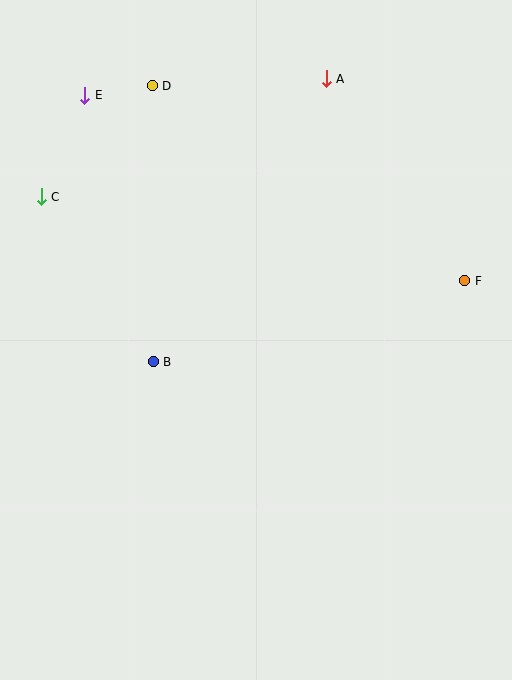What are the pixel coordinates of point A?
Point A is at (326, 79).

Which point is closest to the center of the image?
Point B at (153, 362) is closest to the center.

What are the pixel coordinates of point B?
Point B is at (153, 362).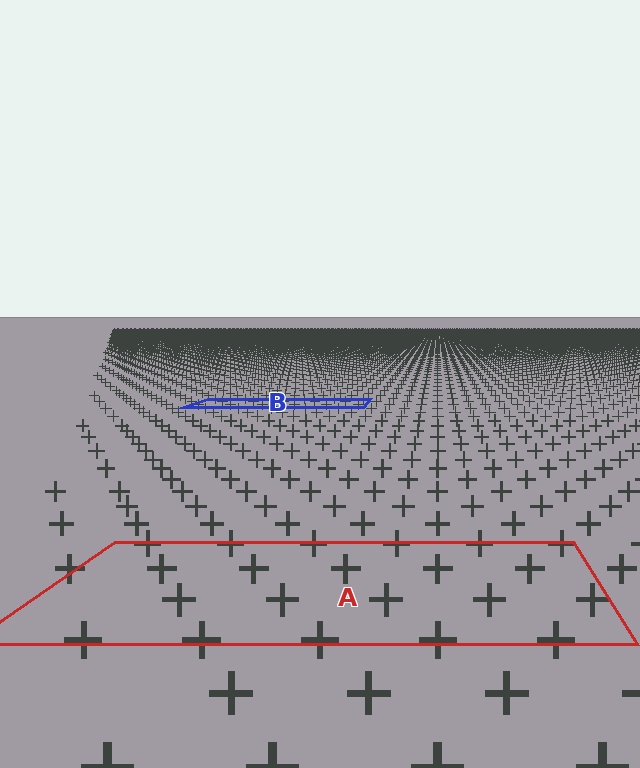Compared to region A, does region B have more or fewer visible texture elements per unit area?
Region B has more texture elements per unit area — they are packed more densely because it is farther away.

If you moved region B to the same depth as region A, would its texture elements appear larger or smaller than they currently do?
They would appear larger. At a closer depth, the same texture elements are projected at a bigger on-screen size.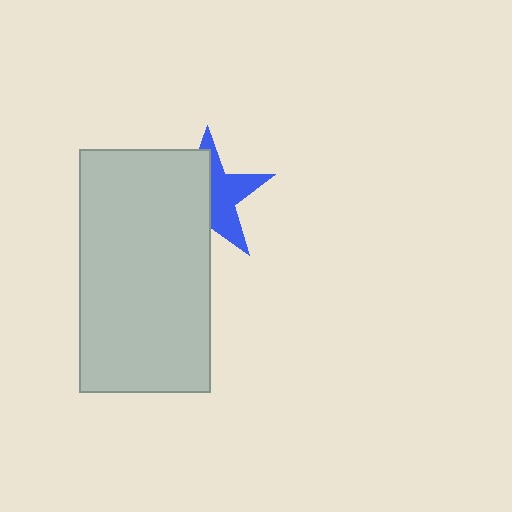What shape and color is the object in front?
The object in front is a light gray rectangle.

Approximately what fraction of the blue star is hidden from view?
Roughly 54% of the blue star is hidden behind the light gray rectangle.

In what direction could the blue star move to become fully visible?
The blue star could move right. That would shift it out from behind the light gray rectangle entirely.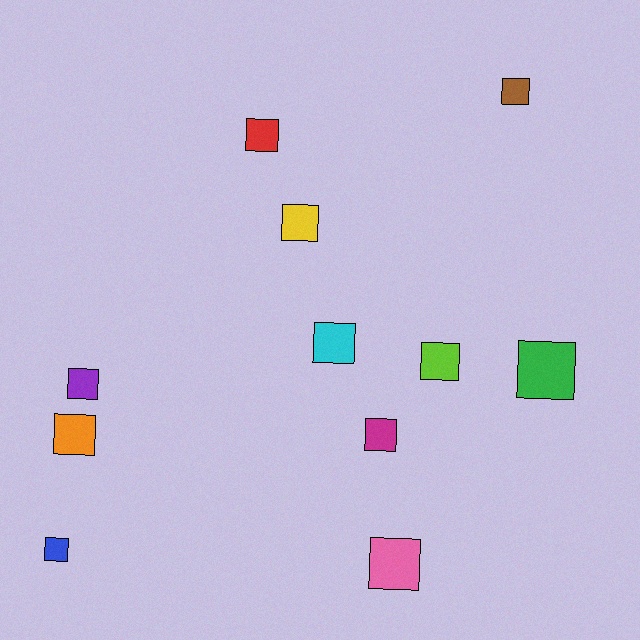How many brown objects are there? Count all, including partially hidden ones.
There is 1 brown object.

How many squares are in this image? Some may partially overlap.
There are 11 squares.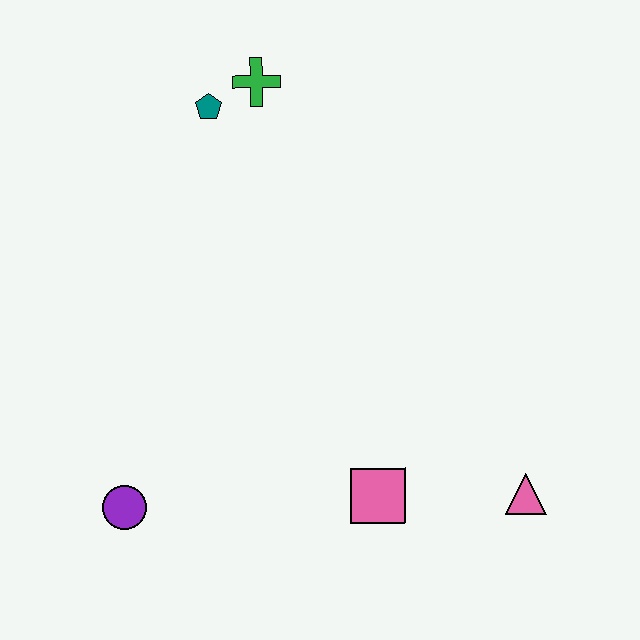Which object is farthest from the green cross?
The pink triangle is farthest from the green cross.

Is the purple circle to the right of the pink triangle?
No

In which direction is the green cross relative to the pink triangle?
The green cross is above the pink triangle.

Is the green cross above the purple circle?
Yes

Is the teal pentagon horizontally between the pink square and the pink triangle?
No